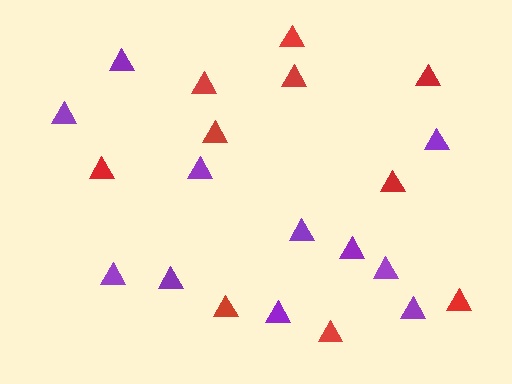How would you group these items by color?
There are 2 groups: one group of red triangles (10) and one group of purple triangles (11).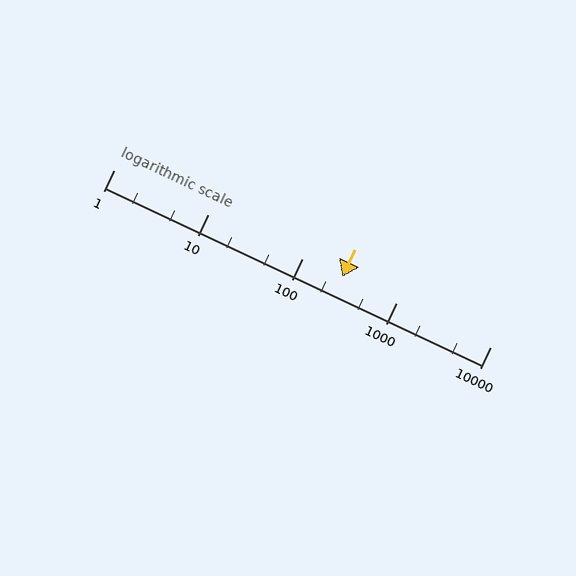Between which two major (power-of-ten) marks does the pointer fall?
The pointer is between 100 and 1000.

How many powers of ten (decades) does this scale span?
The scale spans 4 decades, from 1 to 10000.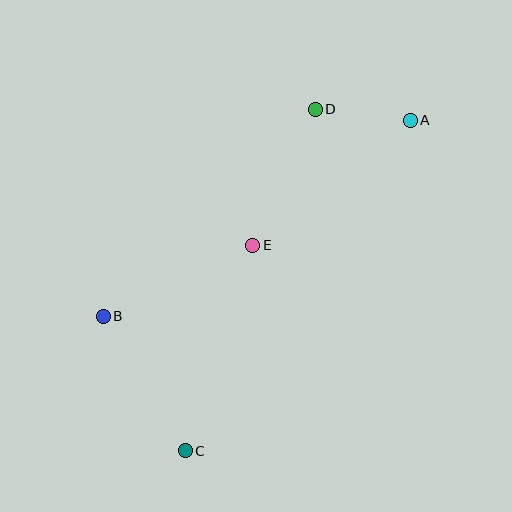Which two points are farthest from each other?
Points A and C are farthest from each other.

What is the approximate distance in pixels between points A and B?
The distance between A and B is approximately 364 pixels.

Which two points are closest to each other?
Points A and D are closest to each other.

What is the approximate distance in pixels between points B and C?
The distance between B and C is approximately 158 pixels.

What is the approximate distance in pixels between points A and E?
The distance between A and E is approximately 201 pixels.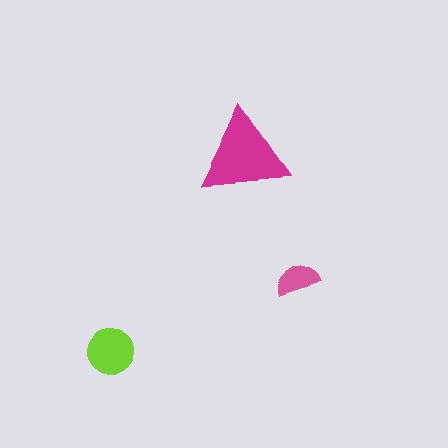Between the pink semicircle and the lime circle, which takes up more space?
The lime circle.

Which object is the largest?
The magenta triangle.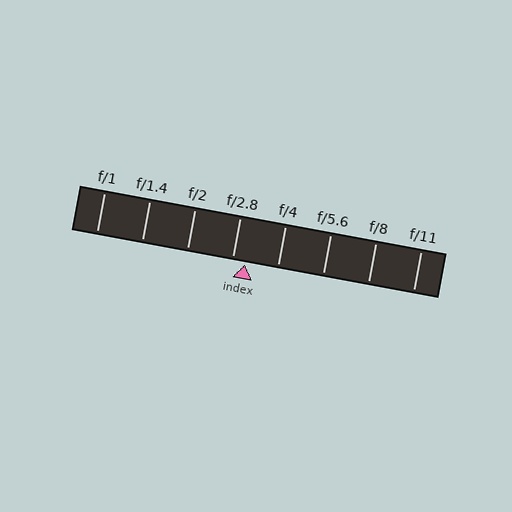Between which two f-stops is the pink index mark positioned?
The index mark is between f/2.8 and f/4.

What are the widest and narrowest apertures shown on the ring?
The widest aperture shown is f/1 and the narrowest is f/11.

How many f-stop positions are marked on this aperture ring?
There are 8 f-stop positions marked.